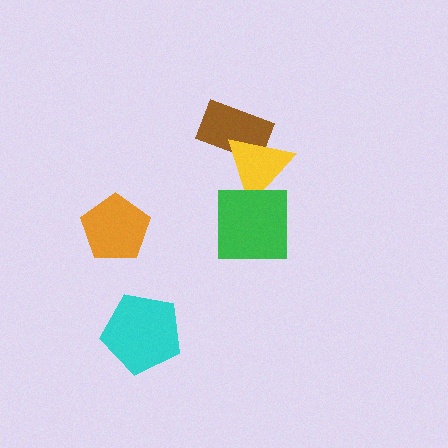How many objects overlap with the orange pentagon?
0 objects overlap with the orange pentagon.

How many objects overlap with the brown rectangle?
1 object overlaps with the brown rectangle.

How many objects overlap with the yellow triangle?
2 objects overlap with the yellow triangle.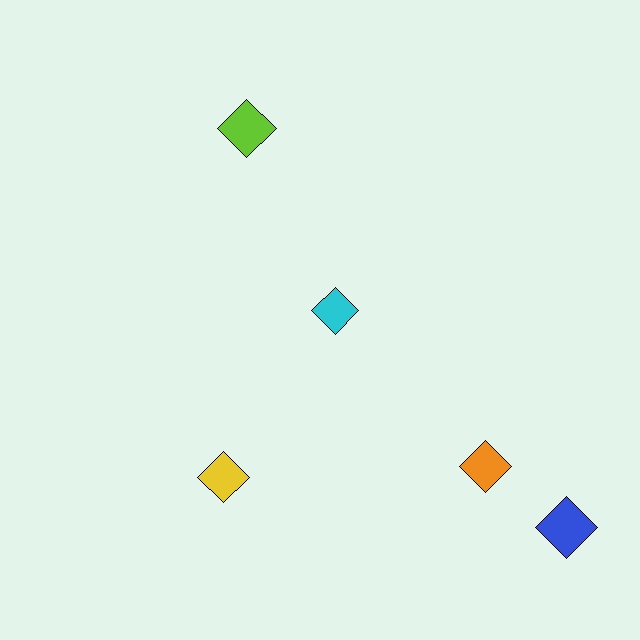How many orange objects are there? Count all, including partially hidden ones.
There is 1 orange object.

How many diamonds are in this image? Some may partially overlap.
There are 5 diamonds.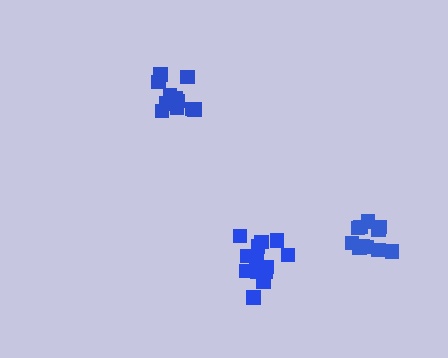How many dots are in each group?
Group 1: 12 dots, Group 2: 11 dots, Group 3: 15 dots (38 total).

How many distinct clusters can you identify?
There are 3 distinct clusters.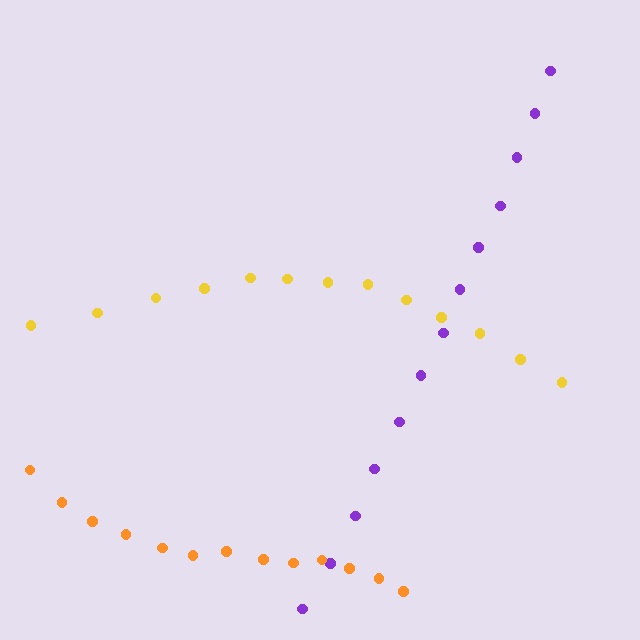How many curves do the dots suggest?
There are 3 distinct paths.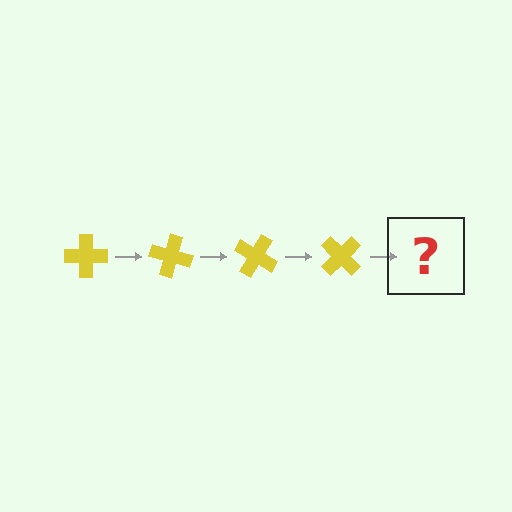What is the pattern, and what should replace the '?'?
The pattern is that the cross rotates 15 degrees each step. The '?' should be a yellow cross rotated 60 degrees.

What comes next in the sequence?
The next element should be a yellow cross rotated 60 degrees.